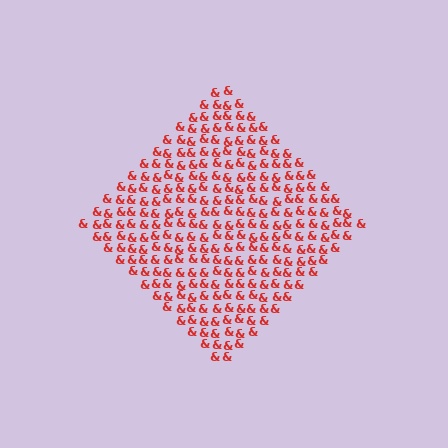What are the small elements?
The small elements are ampersands.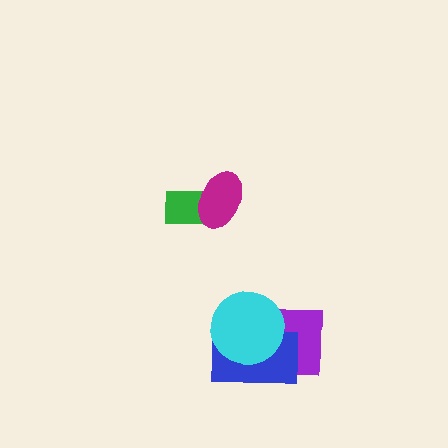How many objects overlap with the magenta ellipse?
1 object overlaps with the magenta ellipse.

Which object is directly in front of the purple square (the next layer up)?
The blue rectangle is directly in front of the purple square.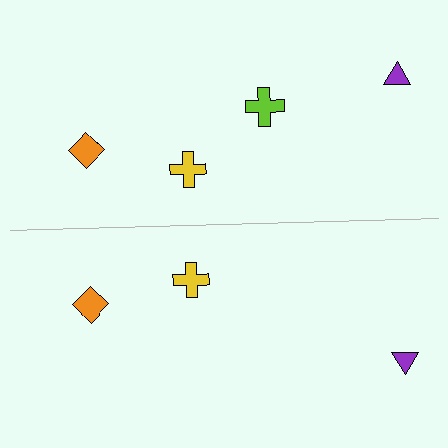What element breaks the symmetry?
A lime cross is missing from the bottom side.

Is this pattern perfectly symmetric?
No, the pattern is not perfectly symmetric. A lime cross is missing from the bottom side.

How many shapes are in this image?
There are 7 shapes in this image.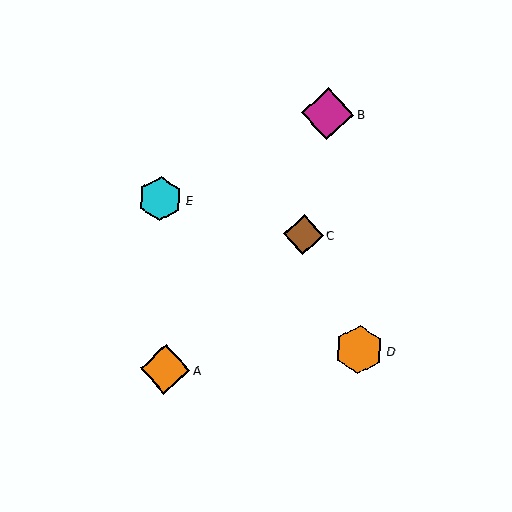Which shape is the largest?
The magenta diamond (labeled B) is the largest.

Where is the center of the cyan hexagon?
The center of the cyan hexagon is at (161, 199).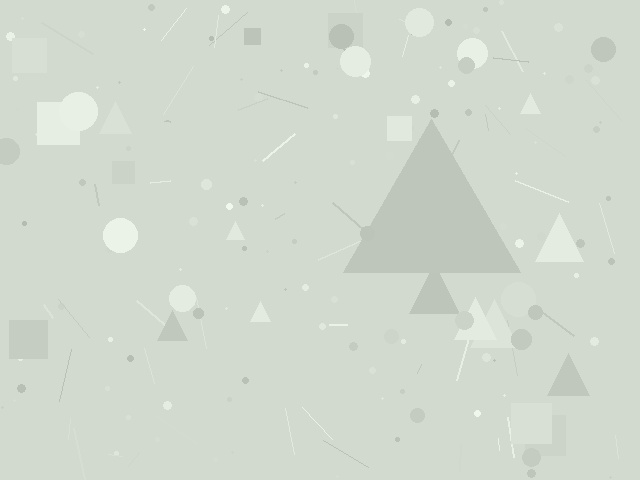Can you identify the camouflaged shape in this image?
The camouflaged shape is a triangle.